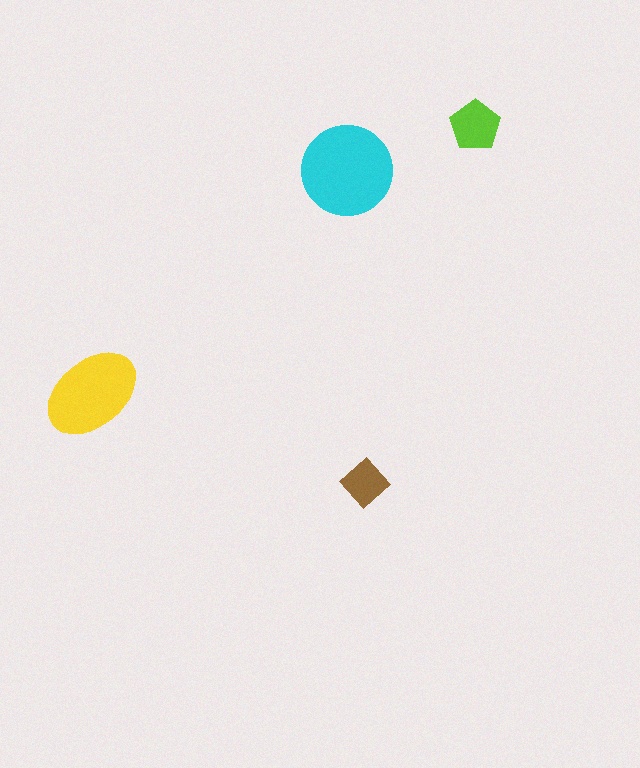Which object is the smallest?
The brown diamond.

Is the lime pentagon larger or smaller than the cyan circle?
Smaller.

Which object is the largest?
The cyan circle.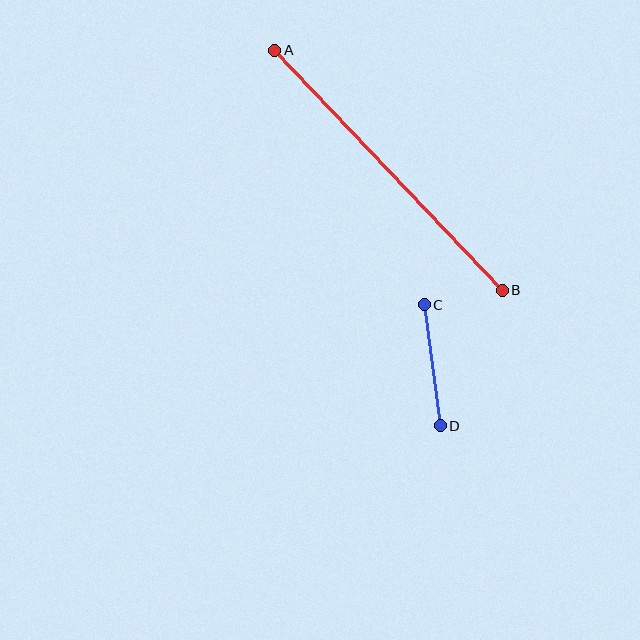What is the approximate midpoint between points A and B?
The midpoint is at approximately (388, 170) pixels.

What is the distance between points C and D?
The distance is approximately 122 pixels.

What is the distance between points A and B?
The distance is approximately 330 pixels.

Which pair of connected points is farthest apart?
Points A and B are farthest apart.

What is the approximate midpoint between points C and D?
The midpoint is at approximately (432, 365) pixels.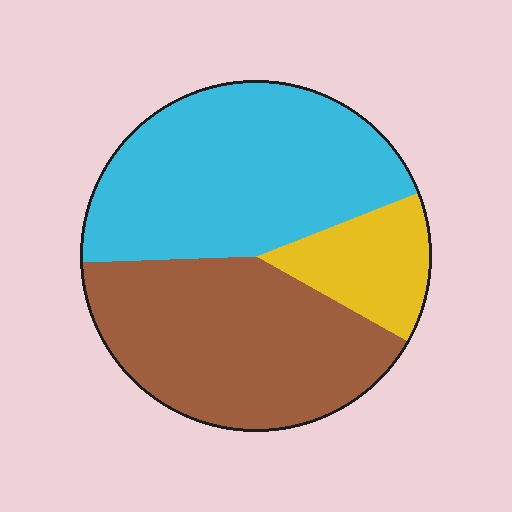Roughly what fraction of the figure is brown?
Brown takes up between a third and a half of the figure.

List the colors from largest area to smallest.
From largest to smallest: cyan, brown, yellow.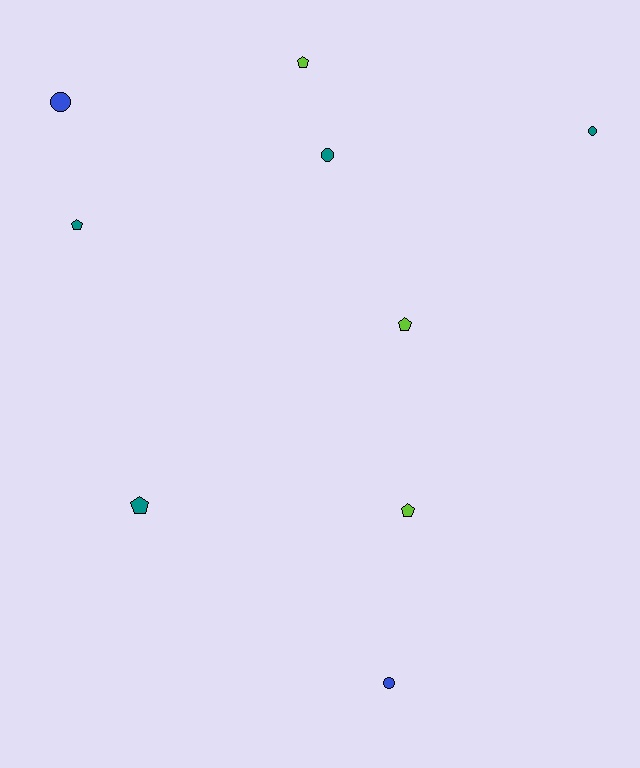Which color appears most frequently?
Teal, with 4 objects.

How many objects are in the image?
There are 9 objects.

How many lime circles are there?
There are no lime circles.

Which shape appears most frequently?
Pentagon, with 5 objects.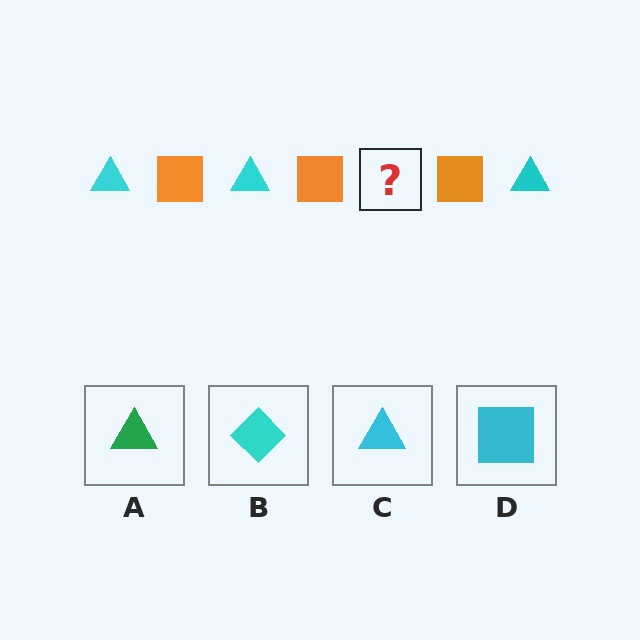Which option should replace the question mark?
Option C.